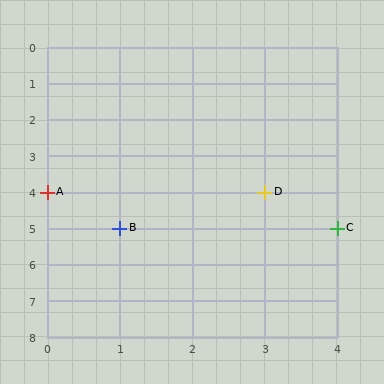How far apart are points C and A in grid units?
Points C and A are 4 columns and 1 row apart (about 4.1 grid units diagonally).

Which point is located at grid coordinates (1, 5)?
Point B is at (1, 5).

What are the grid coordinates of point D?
Point D is at grid coordinates (3, 4).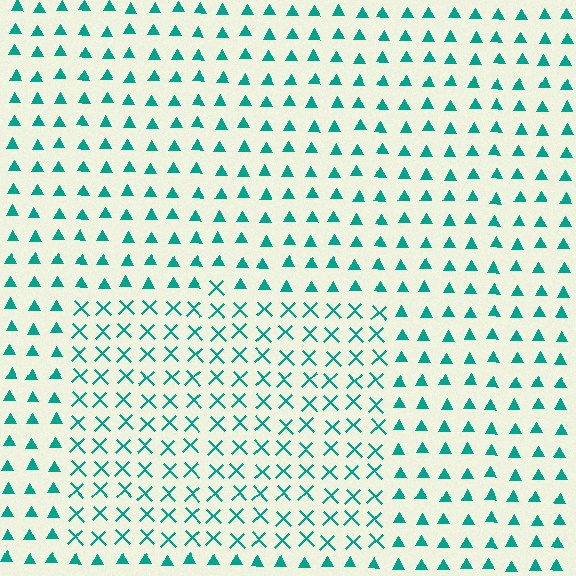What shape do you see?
I see a rectangle.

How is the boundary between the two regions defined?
The boundary is defined by a change in element shape: X marks inside vs. triangles outside. All elements share the same color and spacing.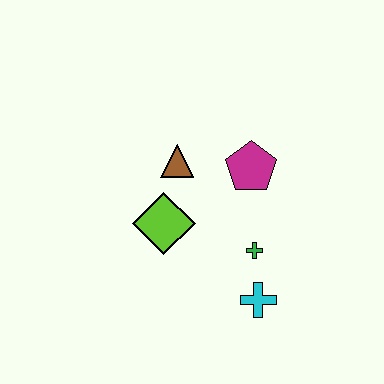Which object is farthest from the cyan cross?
The brown triangle is farthest from the cyan cross.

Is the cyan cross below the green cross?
Yes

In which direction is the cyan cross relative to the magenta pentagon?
The cyan cross is below the magenta pentagon.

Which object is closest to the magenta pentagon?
The brown triangle is closest to the magenta pentagon.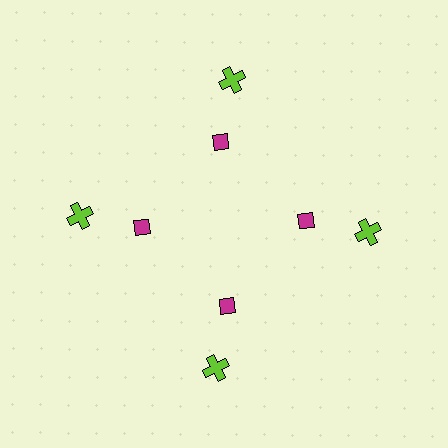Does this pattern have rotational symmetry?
Yes, this pattern has 4-fold rotational symmetry. It looks the same after rotating 90 degrees around the center.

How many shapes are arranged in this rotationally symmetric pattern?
There are 8 shapes, arranged in 4 groups of 2.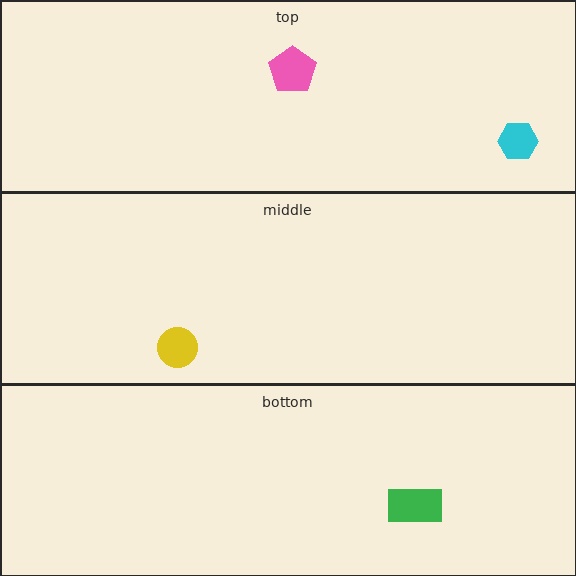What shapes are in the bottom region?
The green rectangle.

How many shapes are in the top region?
2.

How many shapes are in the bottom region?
1.